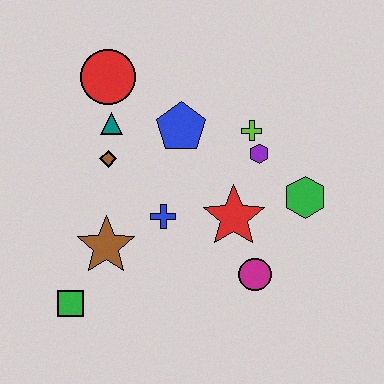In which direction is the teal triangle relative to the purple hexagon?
The teal triangle is to the left of the purple hexagon.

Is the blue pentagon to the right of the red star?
No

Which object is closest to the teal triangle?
The brown diamond is closest to the teal triangle.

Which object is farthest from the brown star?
The green hexagon is farthest from the brown star.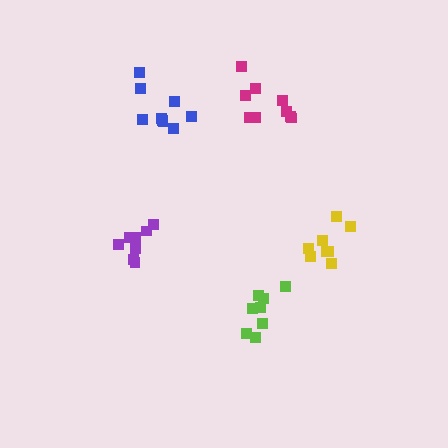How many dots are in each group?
Group 1: 8 dots, Group 2: 8 dots, Group 3: 8 dots, Group 4: 9 dots, Group 5: 9 dots (42 total).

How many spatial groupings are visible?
There are 5 spatial groupings.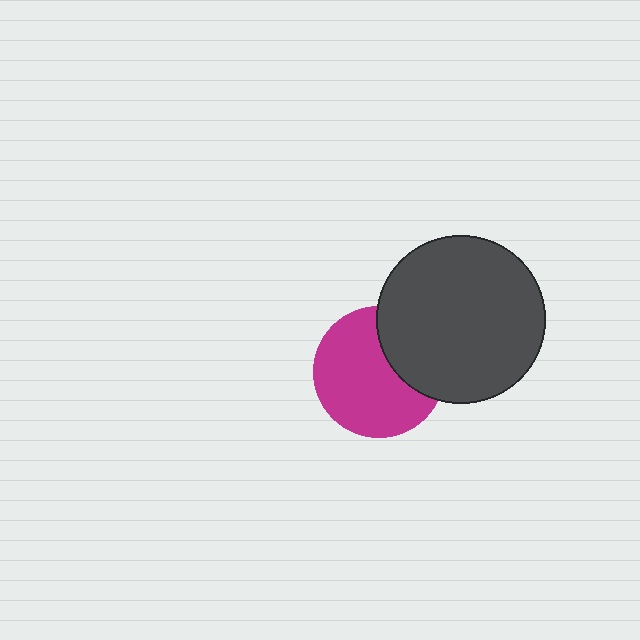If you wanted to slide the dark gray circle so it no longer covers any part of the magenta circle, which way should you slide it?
Slide it right — that is the most direct way to separate the two shapes.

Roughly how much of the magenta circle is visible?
Most of it is visible (roughly 69%).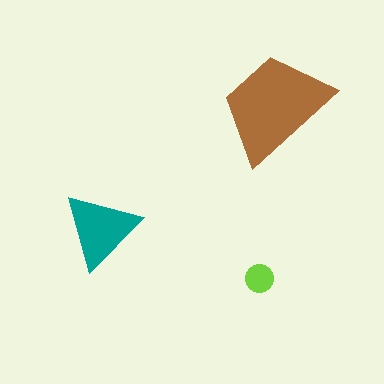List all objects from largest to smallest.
The brown trapezoid, the teal triangle, the lime circle.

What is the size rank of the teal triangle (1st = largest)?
2nd.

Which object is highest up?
The brown trapezoid is topmost.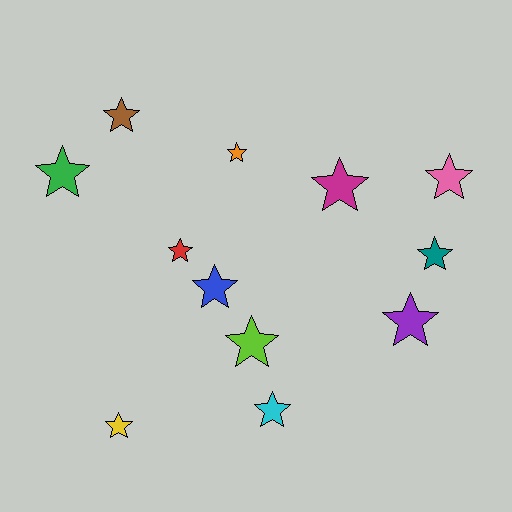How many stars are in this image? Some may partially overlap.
There are 12 stars.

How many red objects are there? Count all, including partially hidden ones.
There is 1 red object.